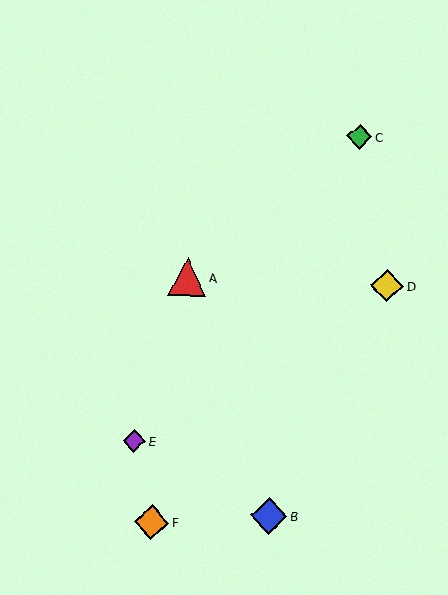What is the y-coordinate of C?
Object C is at y≈137.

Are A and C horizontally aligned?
No, A is at y≈277 and C is at y≈137.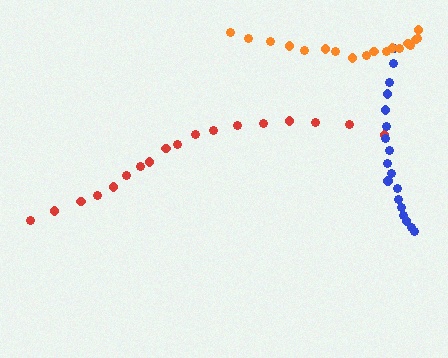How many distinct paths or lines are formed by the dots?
There are 3 distinct paths.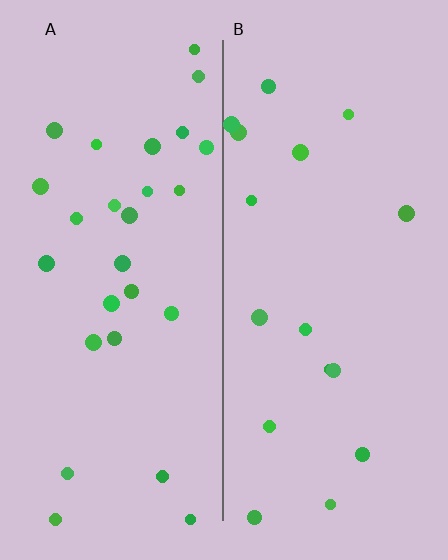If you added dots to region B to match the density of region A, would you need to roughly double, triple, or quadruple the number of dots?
Approximately double.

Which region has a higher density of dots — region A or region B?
A (the left).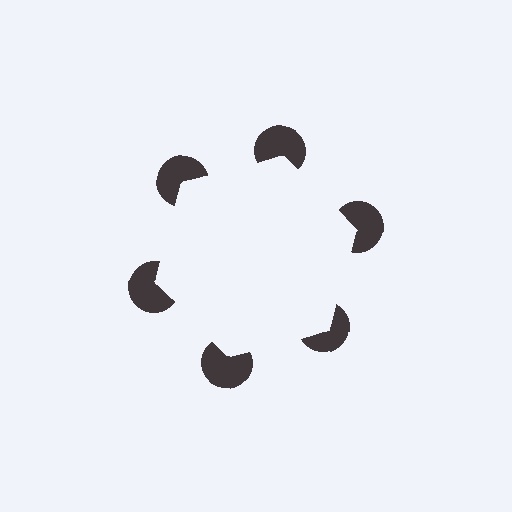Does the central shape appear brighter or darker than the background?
It typically appears slightly brighter than the background, even though no actual brightness change is drawn.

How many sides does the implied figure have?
6 sides.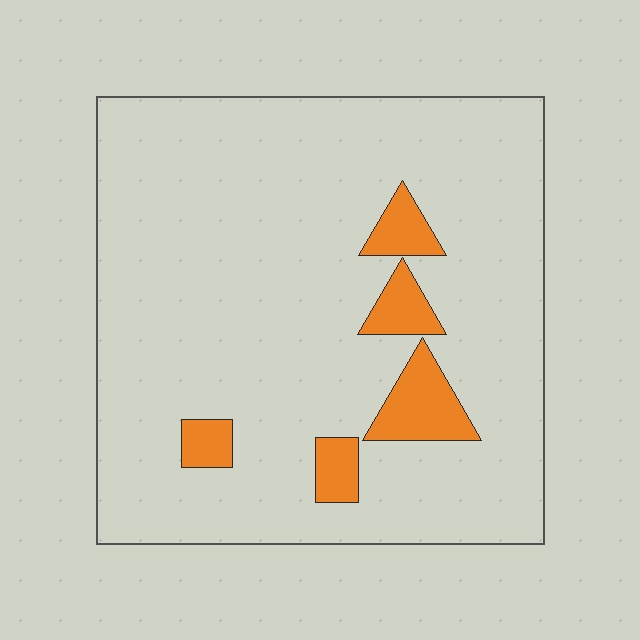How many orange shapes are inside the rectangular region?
5.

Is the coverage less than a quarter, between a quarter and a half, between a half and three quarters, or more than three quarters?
Less than a quarter.